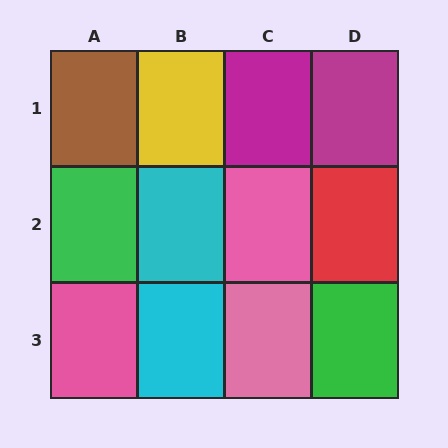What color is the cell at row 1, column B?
Yellow.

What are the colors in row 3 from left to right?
Pink, cyan, pink, green.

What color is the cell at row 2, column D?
Red.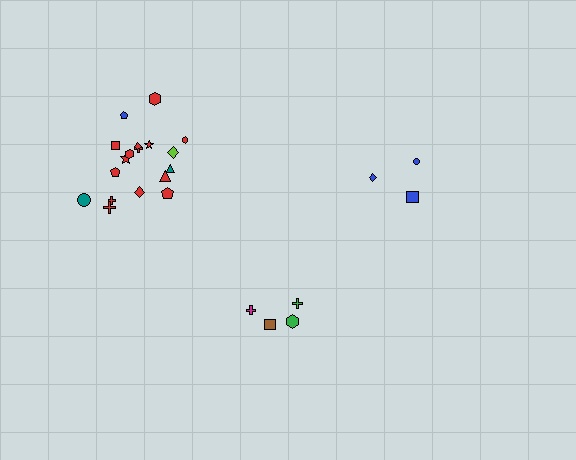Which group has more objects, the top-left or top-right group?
The top-left group.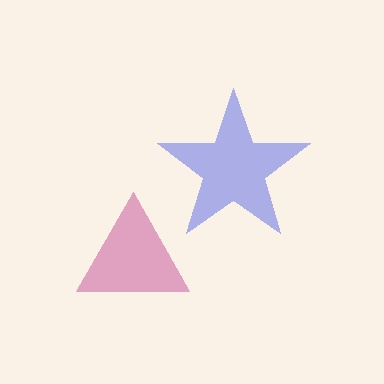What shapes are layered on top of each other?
The layered shapes are: a magenta triangle, a blue star.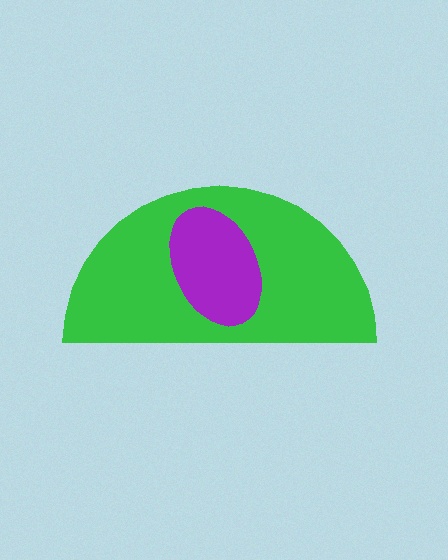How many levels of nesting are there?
2.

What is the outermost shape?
The green semicircle.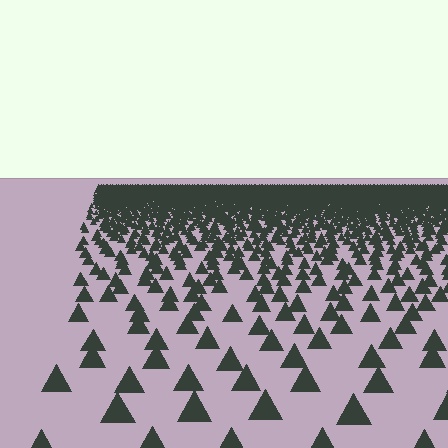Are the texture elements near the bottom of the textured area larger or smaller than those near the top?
Larger. Near the bottom, elements are closer to the viewer and appear at a bigger on-screen size.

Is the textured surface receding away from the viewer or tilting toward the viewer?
The surface is receding away from the viewer. Texture elements get smaller and denser toward the top.